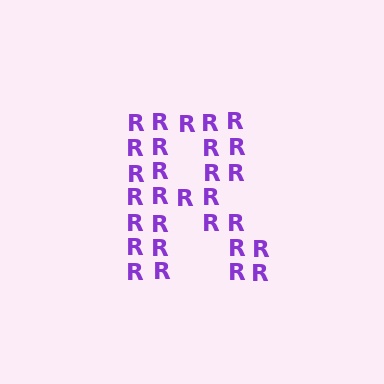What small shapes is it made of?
It is made of small letter R's.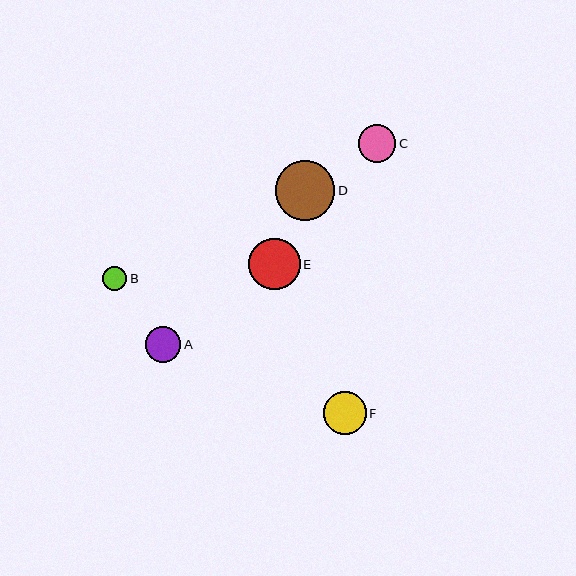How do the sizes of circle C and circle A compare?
Circle C and circle A are approximately the same size.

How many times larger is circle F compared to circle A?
Circle F is approximately 1.2 times the size of circle A.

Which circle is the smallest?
Circle B is the smallest with a size of approximately 24 pixels.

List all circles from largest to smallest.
From largest to smallest: D, E, F, C, A, B.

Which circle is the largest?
Circle D is the largest with a size of approximately 60 pixels.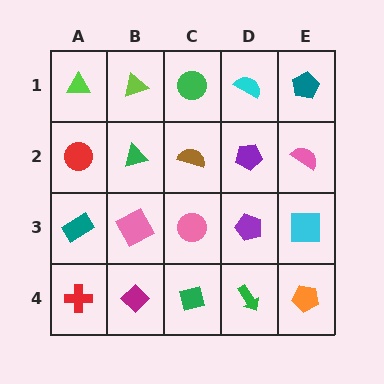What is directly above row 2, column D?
A cyan semicircle.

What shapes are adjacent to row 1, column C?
A brown semicircle (row 2, column C), a lime triangle (row 1, column B), a cyan semicircle (row 1, column D).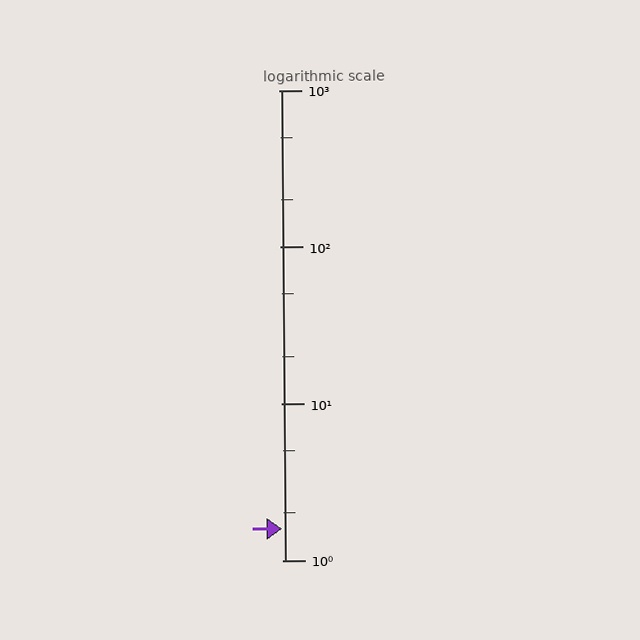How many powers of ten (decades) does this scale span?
The scale spans 3 decades, from 1 to 1000.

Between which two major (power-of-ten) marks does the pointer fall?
The pointer is between 1 and 10.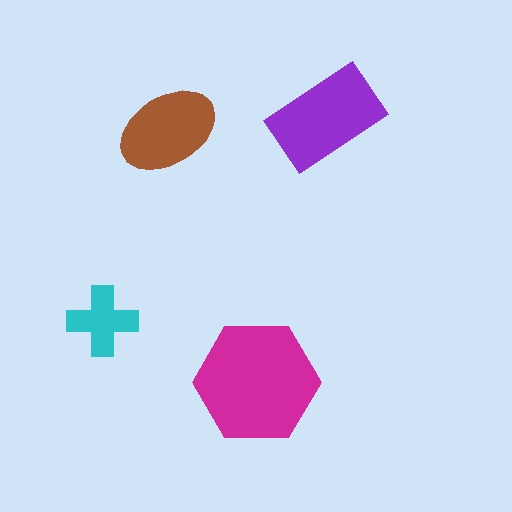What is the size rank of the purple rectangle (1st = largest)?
2nd.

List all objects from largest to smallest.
The magenta hexagon, the purple rectangle, the brown ellipse, the cyan cross.